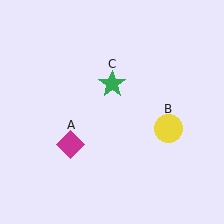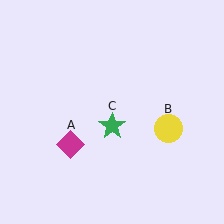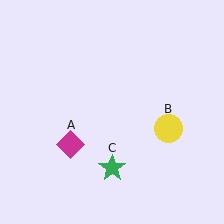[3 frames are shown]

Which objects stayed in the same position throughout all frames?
Magenta diamond (object A) and yellow circle (object B) remained stationary.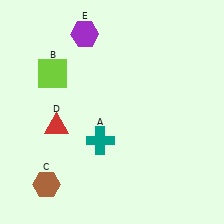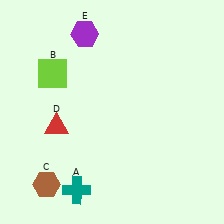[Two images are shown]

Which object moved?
The teal cross (A) moved down.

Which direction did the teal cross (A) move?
The teal cross (A) moved down.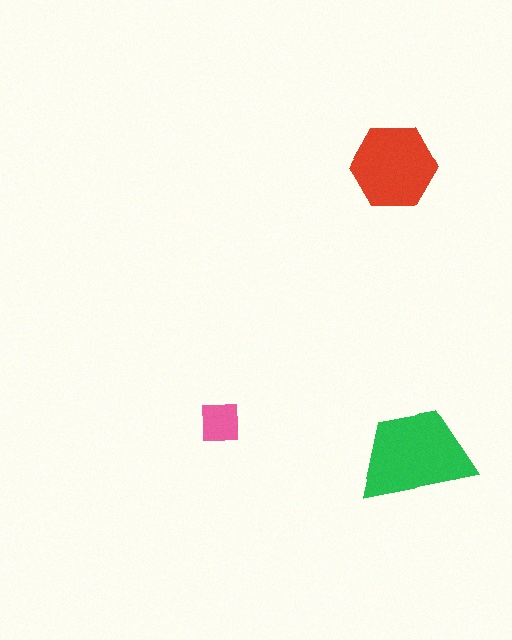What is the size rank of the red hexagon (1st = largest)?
2nd.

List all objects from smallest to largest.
The pink square, the red hexagon, the green trapezoid.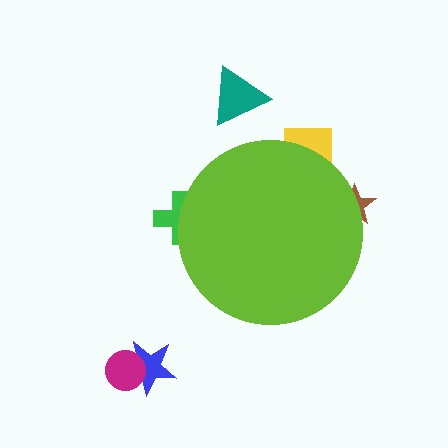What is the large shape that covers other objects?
A lime circle.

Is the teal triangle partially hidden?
No, the teal triangle is fully visible.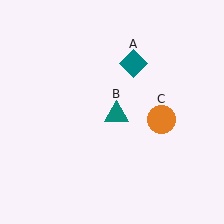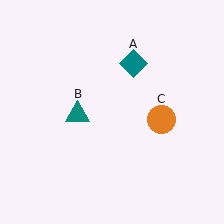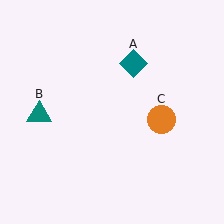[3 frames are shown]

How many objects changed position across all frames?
1 object changed position: teal triangle (object B).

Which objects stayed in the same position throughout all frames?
Teal diamond (object A) and orange circle (object C) remained stationary.